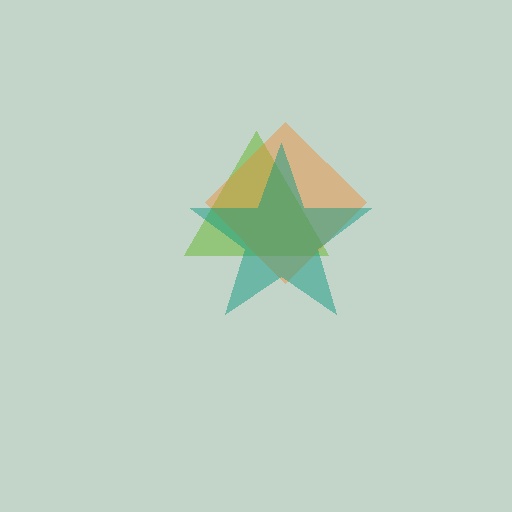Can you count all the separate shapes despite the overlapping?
Yes, there are 3 separate shapes.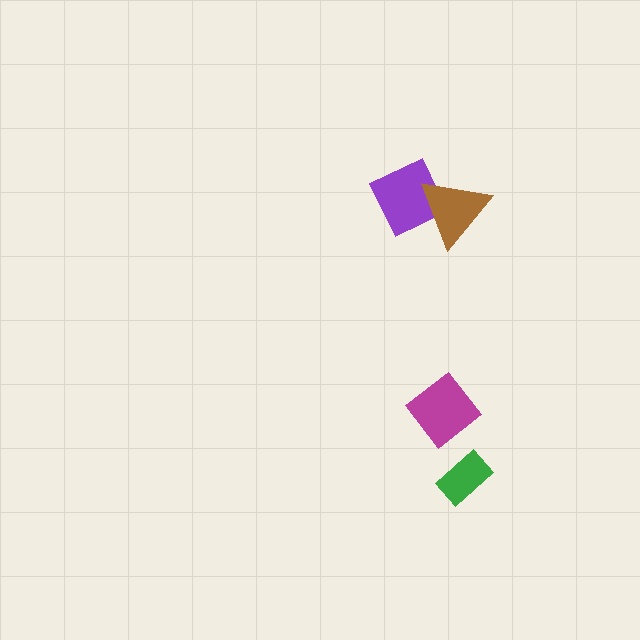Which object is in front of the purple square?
The brown triangle is in front of the purple square.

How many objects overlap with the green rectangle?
0 objects overlap with the green rectangle.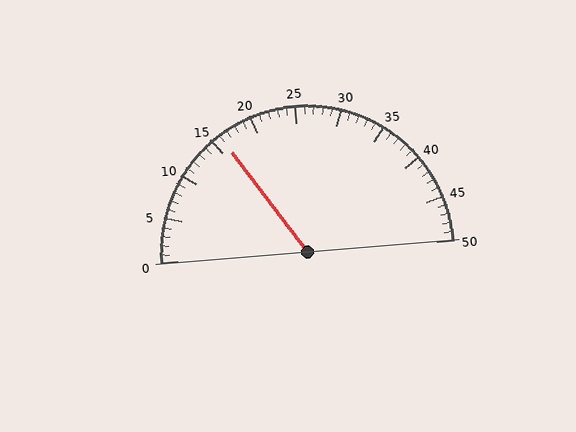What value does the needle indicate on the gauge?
The needle indicates approximately 16.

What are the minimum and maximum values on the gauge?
The gauge ranges from 0 to 50.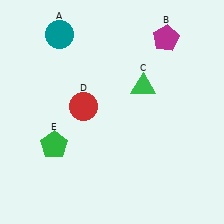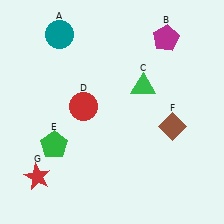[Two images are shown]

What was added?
A brown diamond (F), a red star (G) were added in Image 2.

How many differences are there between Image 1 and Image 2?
There are 2 differences between the two images.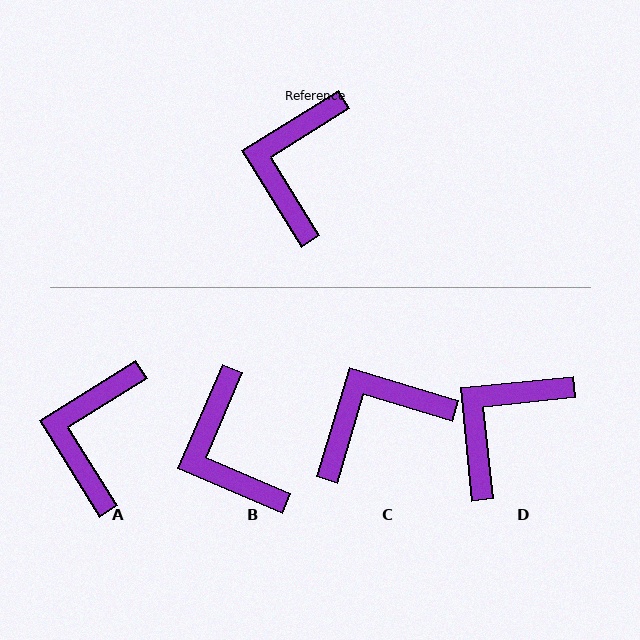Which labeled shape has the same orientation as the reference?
A.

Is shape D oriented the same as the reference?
No, it is off by about 26 degrees.